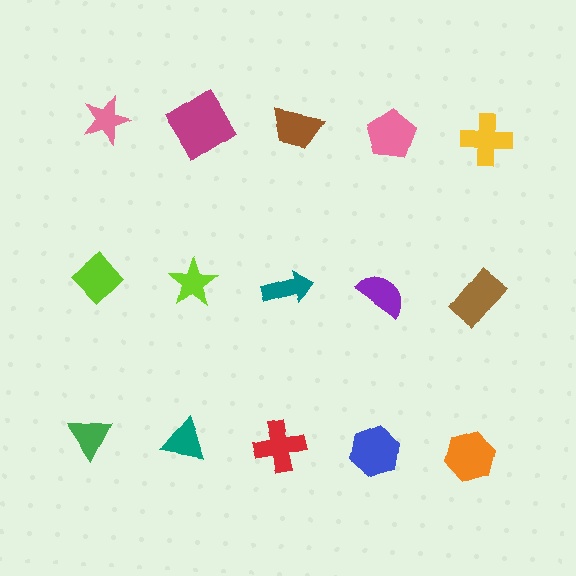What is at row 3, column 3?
A red cross.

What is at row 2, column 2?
A lime star.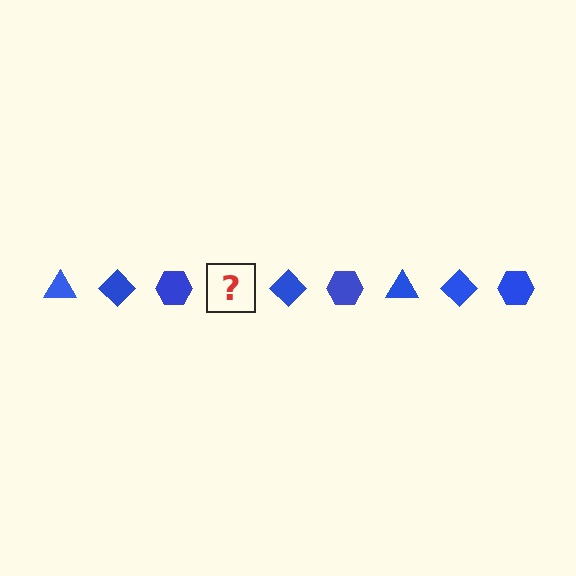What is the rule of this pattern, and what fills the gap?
The rule is that the pattern cycles through triangle, diamond, hexagon shapes in blue. The gap should be filled with a blue triangle.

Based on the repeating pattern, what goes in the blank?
The blank should be a blue triangle.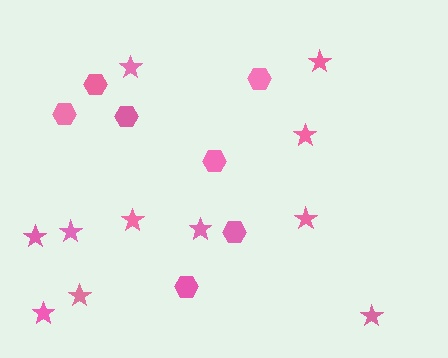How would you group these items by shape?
There are 2 groups: one group of hexagons (7) and one group of stars (11).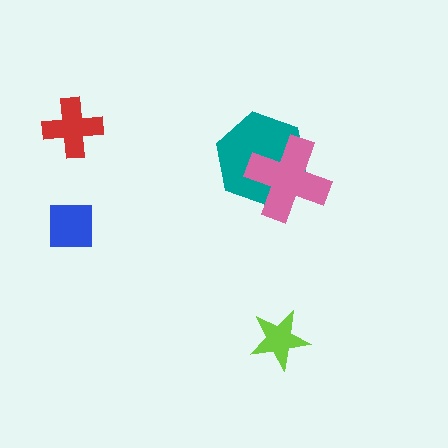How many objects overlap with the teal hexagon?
1 object overlaps with the teal hexagon.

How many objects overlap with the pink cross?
1 object overlaps with the pink cross.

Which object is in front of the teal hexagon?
The pink cross is in front of the teal hexagon.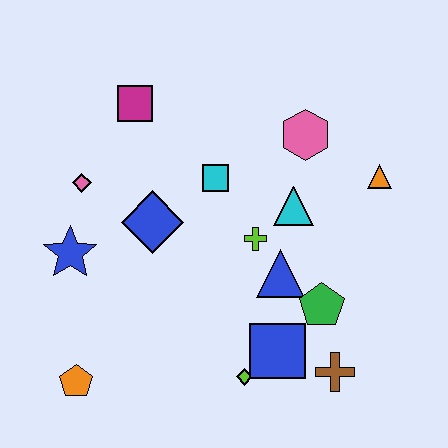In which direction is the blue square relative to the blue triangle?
The blue square is below the blue triangle.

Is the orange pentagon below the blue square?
Yes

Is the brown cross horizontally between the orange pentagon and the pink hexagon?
No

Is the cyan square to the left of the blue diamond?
No